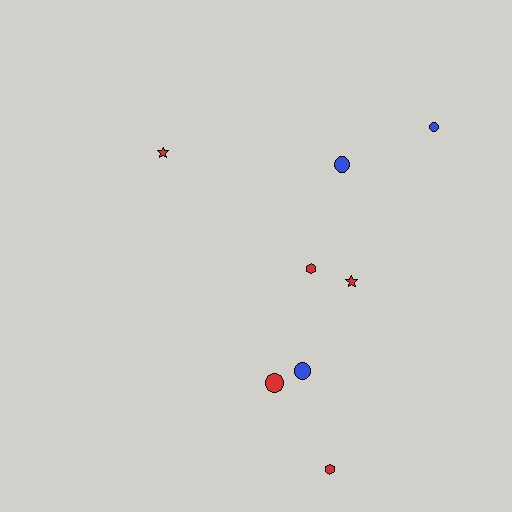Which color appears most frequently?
Red, with 5 objects.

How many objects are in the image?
There are 8 objects.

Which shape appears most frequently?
Circle, with 4 objects.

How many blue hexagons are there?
There are no blue hexagons.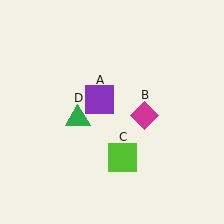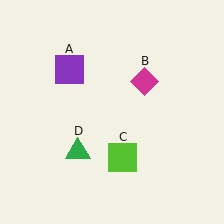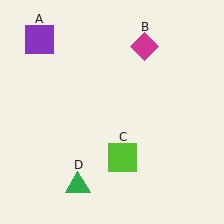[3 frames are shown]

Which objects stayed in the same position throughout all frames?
Lime square (object C) remained stationary.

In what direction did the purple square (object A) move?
The purple square (object A) moved up and to the left.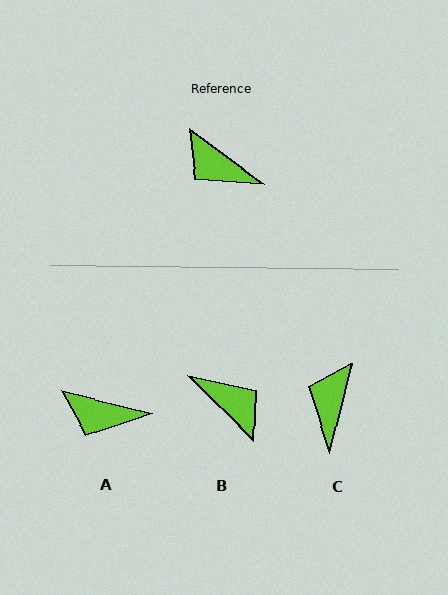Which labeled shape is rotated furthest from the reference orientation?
B, about 172 degrees away.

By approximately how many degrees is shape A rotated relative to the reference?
Approximately 23 degrees counter-clockwise.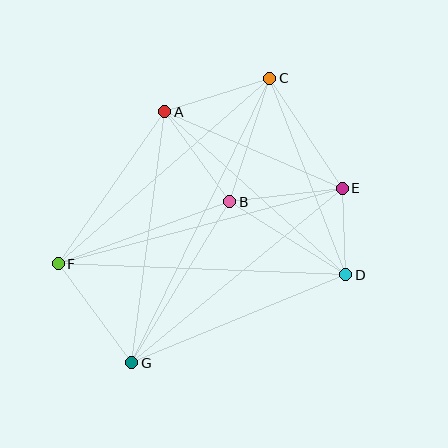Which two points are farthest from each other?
Points C and G are farthest from each other.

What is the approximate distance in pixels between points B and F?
The distance between B and F is approximately 182 pixels.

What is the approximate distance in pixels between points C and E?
The distance between C and E is approximately 132 pixels.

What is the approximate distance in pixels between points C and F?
The distance between C and F is approximately 281 pixels.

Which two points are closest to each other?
Points D and E are closest to each other.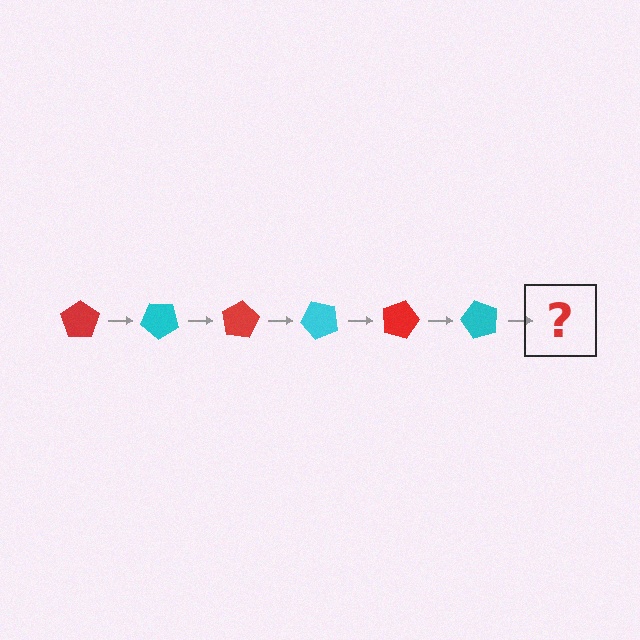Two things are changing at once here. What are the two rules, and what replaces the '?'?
The two rules are that it rotates 40 degrees each step and the color cycles through red and cyan. The '?' should be a red pentagon, rotated 240 degrees from the start.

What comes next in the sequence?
The next element should be a red pentagon, rotated 240 degrees from the start.